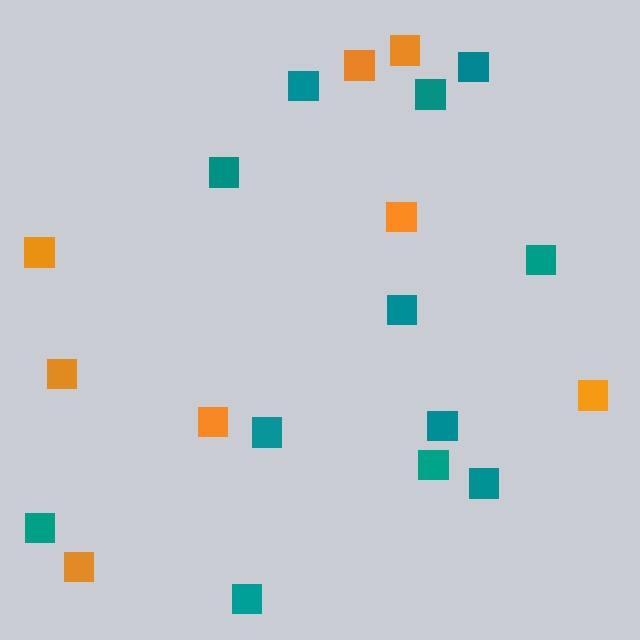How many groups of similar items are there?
There are 2 groups: one group of orange squares (8) and one group of teal squares (12).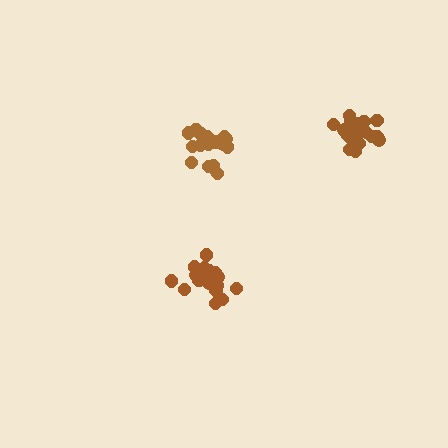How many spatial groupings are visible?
There are 3 spatial groupings.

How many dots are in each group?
Group 1: 19 dots, Group 2: 21 dots, Group 3: 21 dots (61 total).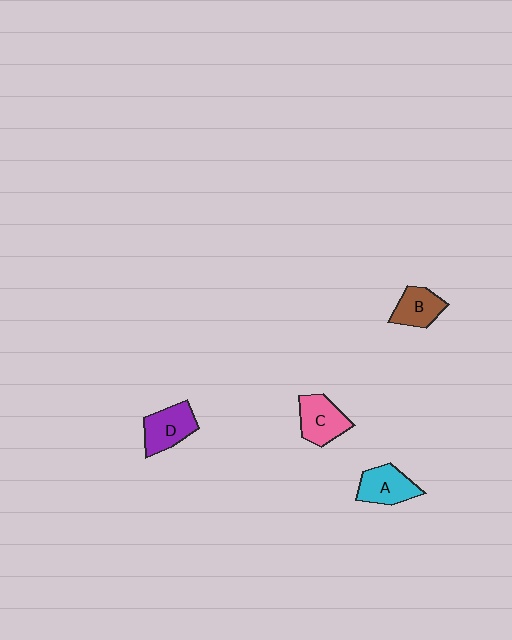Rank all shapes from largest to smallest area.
From largest to smallest: D (purple), C (pink), A (cyan), B (brown).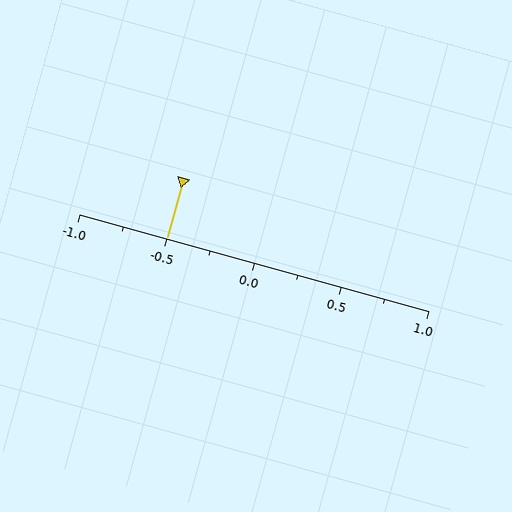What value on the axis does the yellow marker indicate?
The marker indicates approximately -0.5.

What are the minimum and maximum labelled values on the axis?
The axis runs from -1.0 to 1.0.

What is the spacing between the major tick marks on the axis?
The major ticks are spaced 0.5 apart.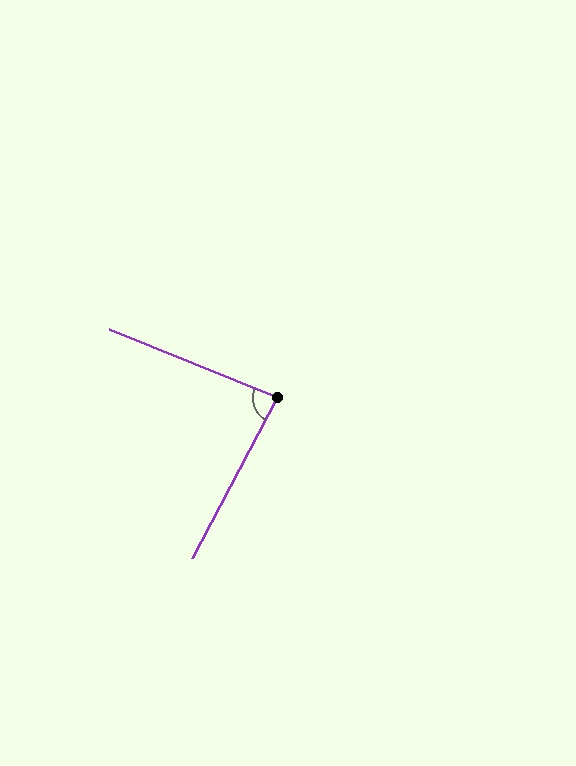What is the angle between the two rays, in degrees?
Approximately 84 degrees.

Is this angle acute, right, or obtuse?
It is acute.